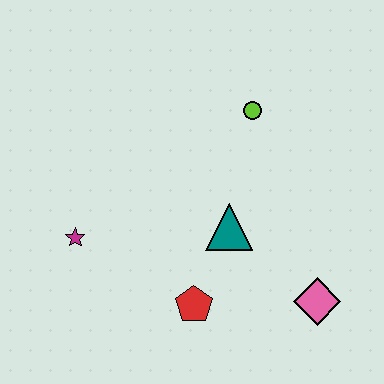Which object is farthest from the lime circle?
The magenta star is farthest from the lime circle.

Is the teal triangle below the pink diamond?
No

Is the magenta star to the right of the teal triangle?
No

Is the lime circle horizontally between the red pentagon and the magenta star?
No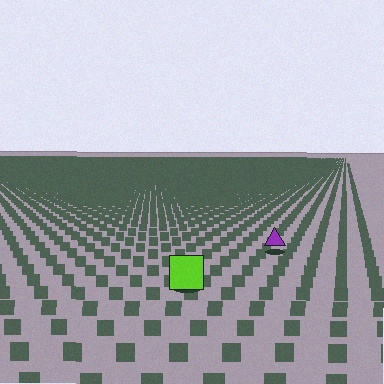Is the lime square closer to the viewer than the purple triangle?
Yes. The lime square is closer — you can tell from the texture gradient: the ground texture is coarser near it.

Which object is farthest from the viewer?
The purple triangle is farthest from the viewer. It appears smaller and the ground texture around it is denser.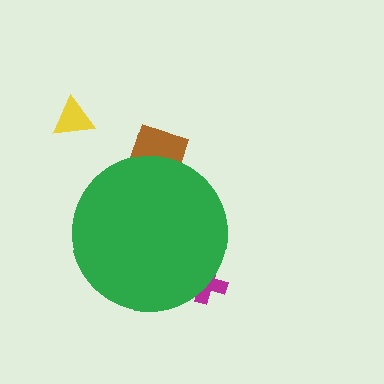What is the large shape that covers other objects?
A green circle.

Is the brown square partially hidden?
Yes, the brown square is partially hidden behind the green circle.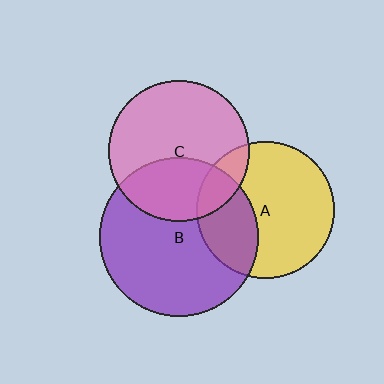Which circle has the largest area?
Circle B (purple).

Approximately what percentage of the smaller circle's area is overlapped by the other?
Approximately 30%.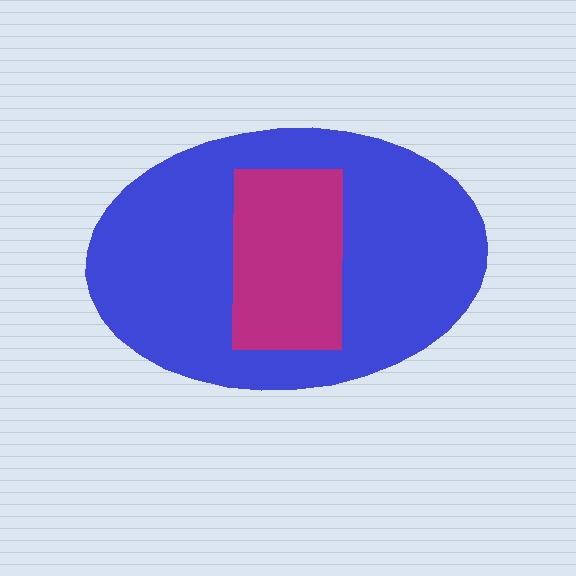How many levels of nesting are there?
2.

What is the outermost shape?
The blue ellipse.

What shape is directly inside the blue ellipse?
The magenta rectangle.